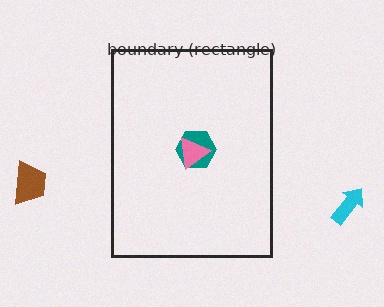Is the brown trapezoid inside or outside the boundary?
Outside.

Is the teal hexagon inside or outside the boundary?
Inside.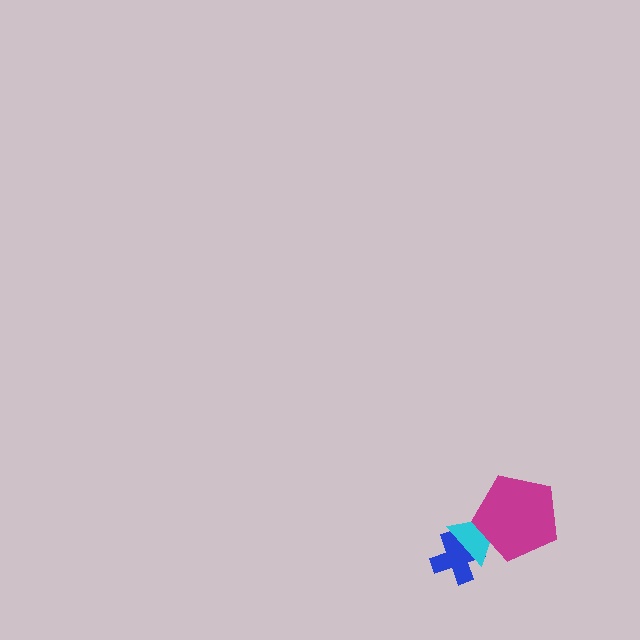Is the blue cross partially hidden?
Yes, it is partially covered by another shape.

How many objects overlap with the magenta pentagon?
1 object overlaps with the magenta pentagon.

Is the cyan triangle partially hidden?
Yes, it is partially covered by another shape.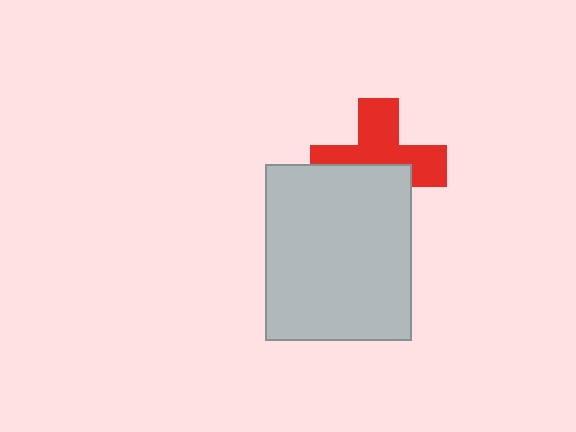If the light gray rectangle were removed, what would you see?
You would see the complete red cross.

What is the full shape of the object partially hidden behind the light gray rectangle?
The partially hidden object is a red cross.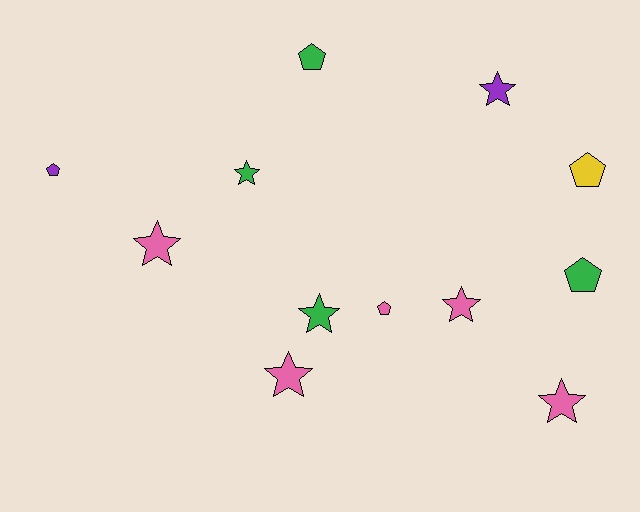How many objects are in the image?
There are 12 objects.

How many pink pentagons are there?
There is 1 pink pentagon.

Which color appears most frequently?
Pink, with 5 objects.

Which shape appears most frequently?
Star, with 7 objects.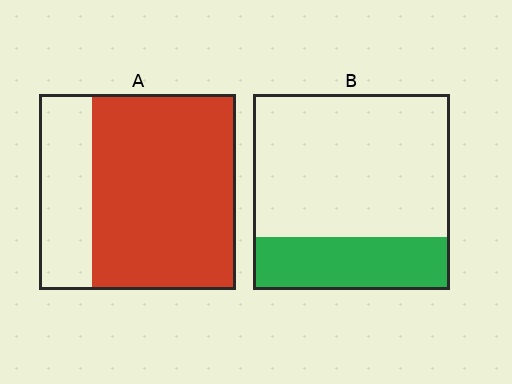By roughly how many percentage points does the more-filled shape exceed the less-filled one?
By roughly 45 percentage points (A over B).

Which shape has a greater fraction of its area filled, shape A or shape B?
Shape A.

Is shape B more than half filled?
No.